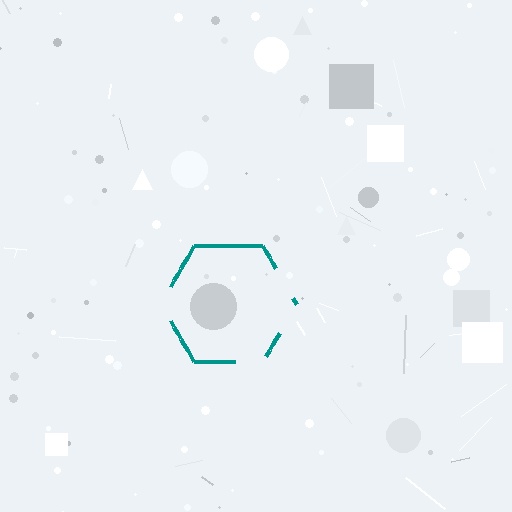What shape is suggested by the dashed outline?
The dashed outline suggests a hexagon.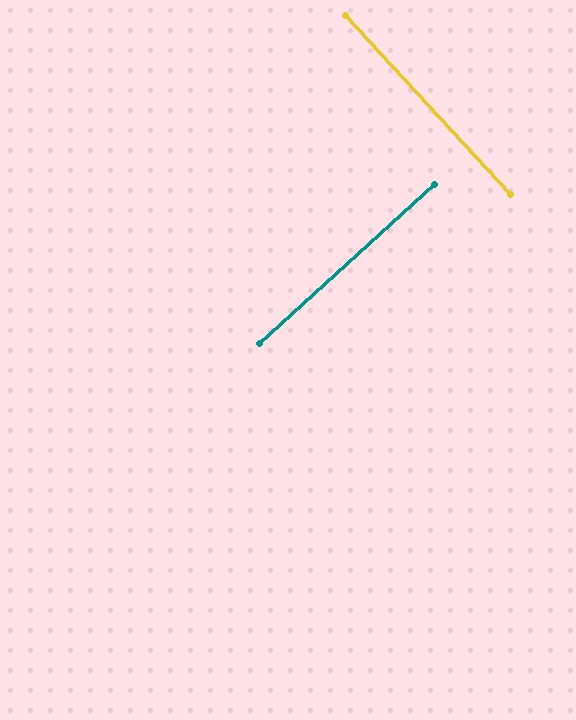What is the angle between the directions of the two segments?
Approximately 90 degrees.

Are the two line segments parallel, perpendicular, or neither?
Perpendicular — they meet at approximately 90°.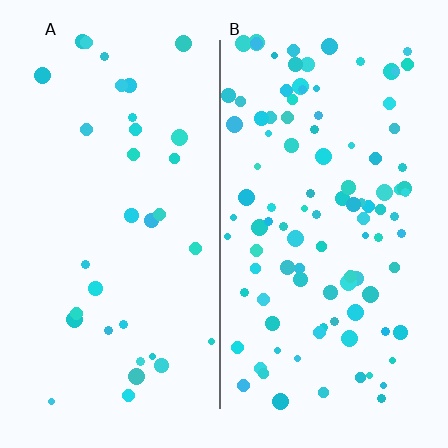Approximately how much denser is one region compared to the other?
Approximately 3.0× — region B over region A.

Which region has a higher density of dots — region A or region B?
B (the right).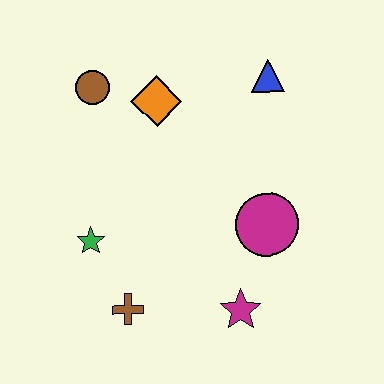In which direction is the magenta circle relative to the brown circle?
The magenta circle is to the right of the brown circle.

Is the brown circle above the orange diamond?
Yes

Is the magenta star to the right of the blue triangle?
No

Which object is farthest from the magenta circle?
The brown circle is farthest from the magenta circle.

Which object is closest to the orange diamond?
The brown circle is closest to the orange diamond.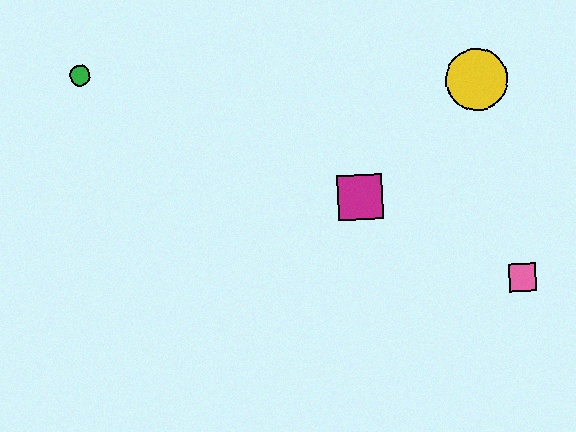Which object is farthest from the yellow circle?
The green circle is farthest from the yellow circle.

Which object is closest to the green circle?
The magenta square is closest to the green circle.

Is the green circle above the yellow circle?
Yes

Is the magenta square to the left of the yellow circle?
Yes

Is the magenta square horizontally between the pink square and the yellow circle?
No